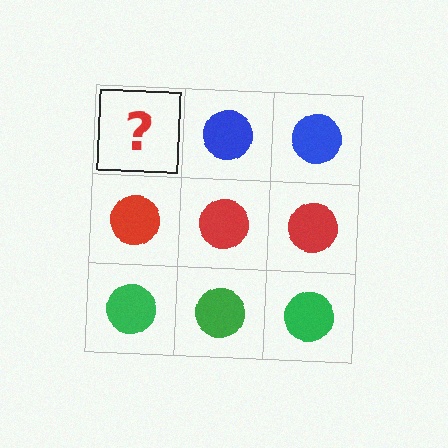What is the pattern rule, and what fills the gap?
The rule is that each row has a consistent color. The gap should be filled with a blue circle.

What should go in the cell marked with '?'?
The missing cell should contain a blue circle.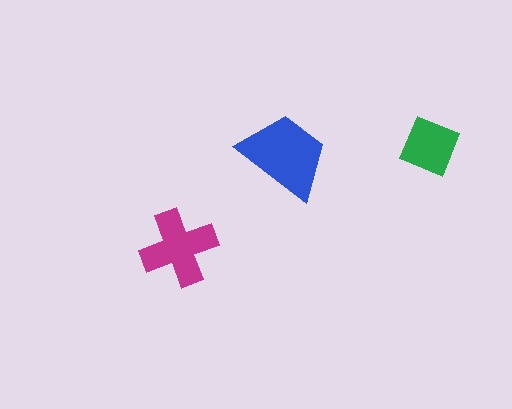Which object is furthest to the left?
The magenta cross is leftmost.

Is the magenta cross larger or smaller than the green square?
Larger.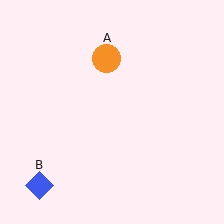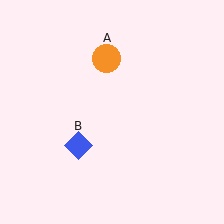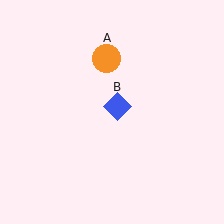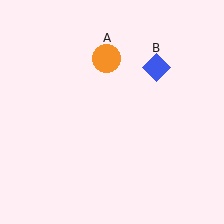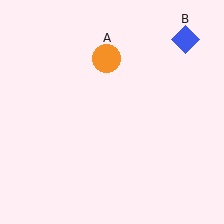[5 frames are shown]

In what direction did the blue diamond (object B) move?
The blue diamond (object B) moved up and to the right.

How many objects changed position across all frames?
1 object changed position: blue diamond (object B).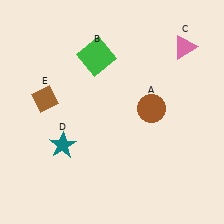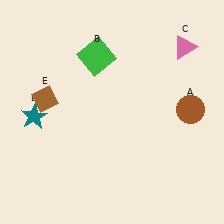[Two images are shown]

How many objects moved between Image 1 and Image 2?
2 objects moved between the two images.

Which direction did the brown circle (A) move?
The brown circle (A) moved right.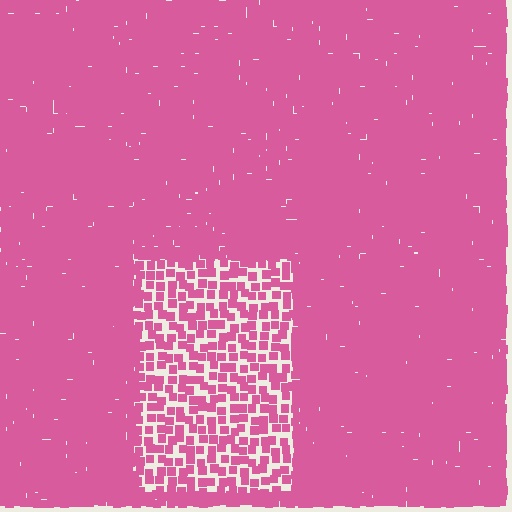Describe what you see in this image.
The image contains small pink elements arranged at two different densities. A rectangle-shaped region is visible where the elements are less densely packed than the surrounding area.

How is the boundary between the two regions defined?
The boundary is defined by a change in element density (approximately 2.4x ratio). All elements are the same color, size, and shape.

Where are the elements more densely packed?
The elements are more densely packed outside the rectangle boundary.